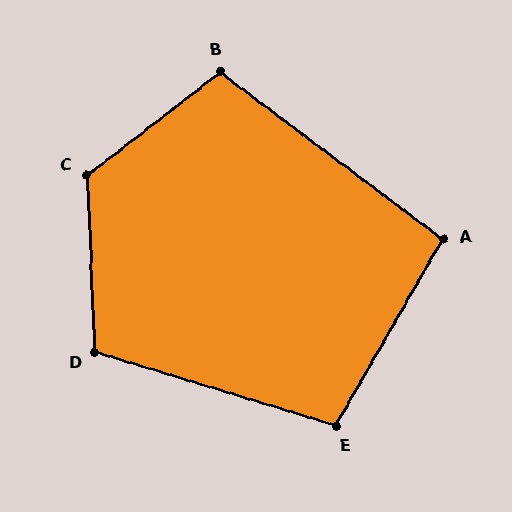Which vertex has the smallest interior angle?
A, at approximately 97 degrees.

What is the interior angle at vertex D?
Approximately 110 degrees (obtuse).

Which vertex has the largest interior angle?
C, at approximately 125 degrees.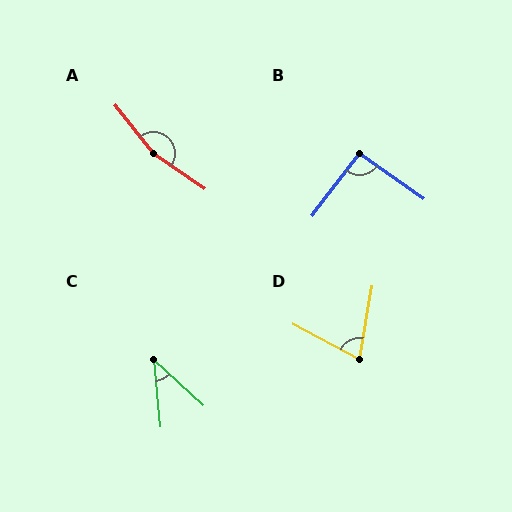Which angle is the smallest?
C, at approximately 42 degrees.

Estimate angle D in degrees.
Approximately 72 degrees.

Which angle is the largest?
A, at approximately 163 degrees.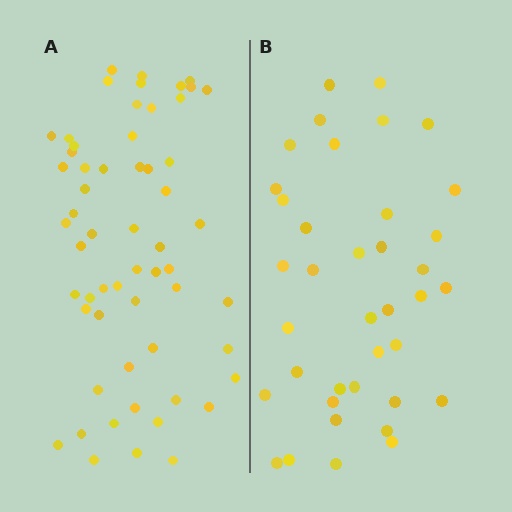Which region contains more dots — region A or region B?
Region A (the left region) has more dots.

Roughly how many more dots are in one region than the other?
Region A has approximately 20 more dots than region B.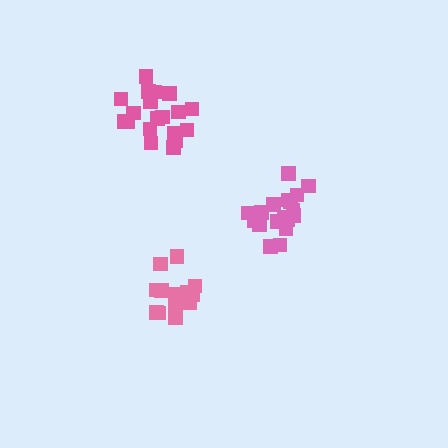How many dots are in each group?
Group 1: 19 dots, Group 2: 14 dots, Group 3: 20 dots (53 total).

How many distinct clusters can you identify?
There are 3 distinct clusters.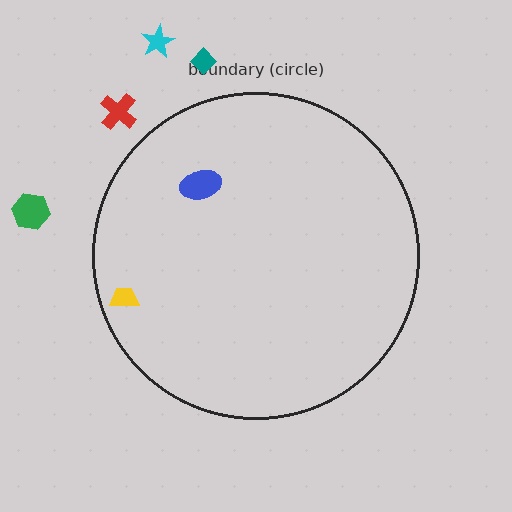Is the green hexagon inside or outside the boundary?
Outside.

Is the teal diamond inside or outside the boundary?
Outside.